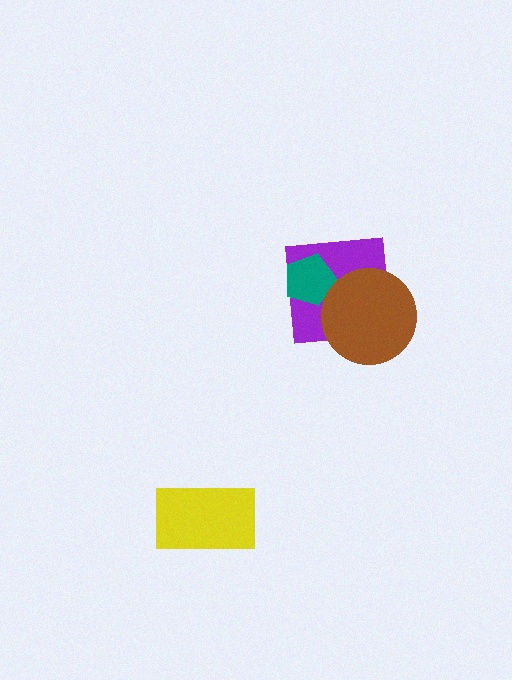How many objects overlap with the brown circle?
1 object overlaps with the brown circle.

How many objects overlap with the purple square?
2 objects overlap with the purple square.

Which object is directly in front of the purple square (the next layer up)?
The teal pentagon is directly in front of the purple square.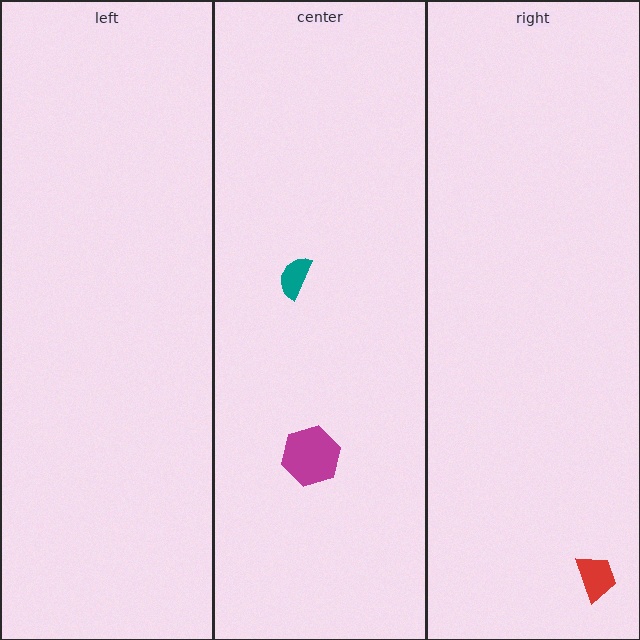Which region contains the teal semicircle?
The center region.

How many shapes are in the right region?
1.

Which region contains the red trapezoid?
The right region.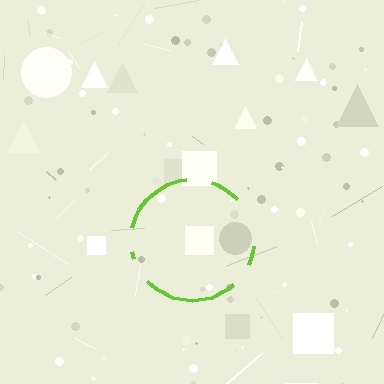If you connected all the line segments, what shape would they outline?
They would outline a circle.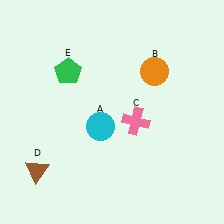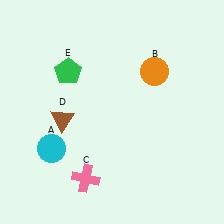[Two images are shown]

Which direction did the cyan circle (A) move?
The cyan circle (A) moved left.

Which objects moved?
The objects that moved are: the cyan circle (A), the pink cross (C), the brown triangle (D).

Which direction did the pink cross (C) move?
The pink cross (C) moved down.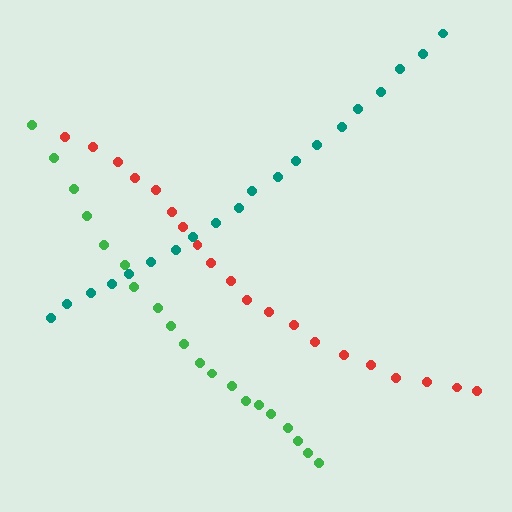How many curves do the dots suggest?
There are 3 distinct paths.